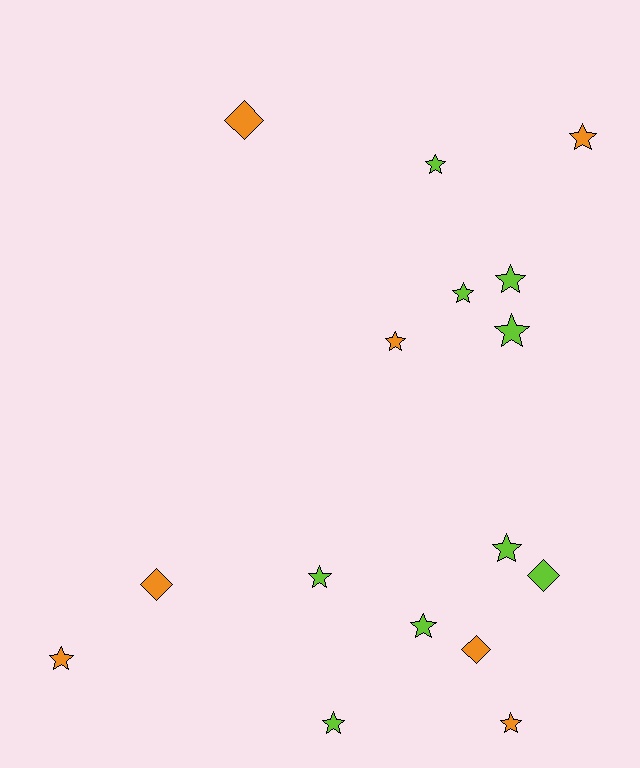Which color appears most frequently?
Lime, with 9 objects.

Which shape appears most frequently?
Star, with 12 objects.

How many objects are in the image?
There are 16 objects.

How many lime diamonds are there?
There is 1 lime diamond.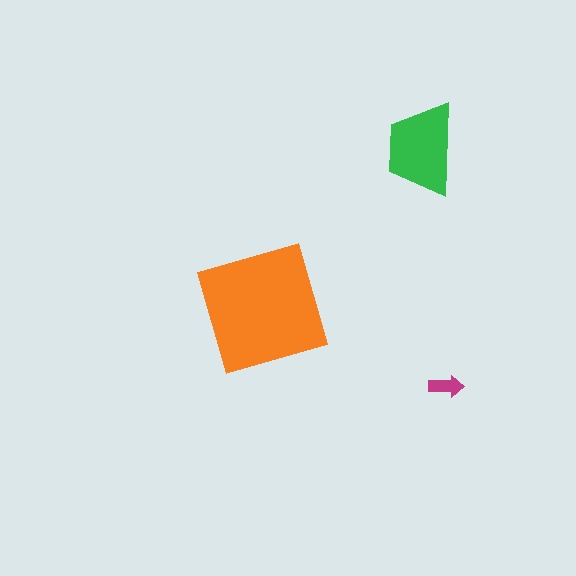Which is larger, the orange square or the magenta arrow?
The orange square.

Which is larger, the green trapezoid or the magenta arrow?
The green trapezoid.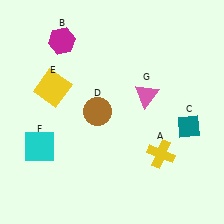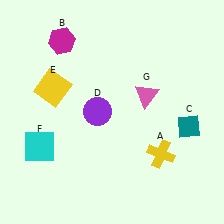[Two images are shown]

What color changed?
The circle (D) changed from brown in Image 1 to purple in Image 2.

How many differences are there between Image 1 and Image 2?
There is 1 difference between the two images.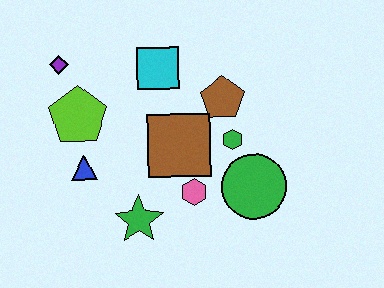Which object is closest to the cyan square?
The brown pentagon is closest to the cyan square.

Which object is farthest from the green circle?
The purple diamond is farthest from the green circle.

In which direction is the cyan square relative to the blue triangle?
The cyan square is above the blue triangle.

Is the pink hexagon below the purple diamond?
Yes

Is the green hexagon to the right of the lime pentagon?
Yes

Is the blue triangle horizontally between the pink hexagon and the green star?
No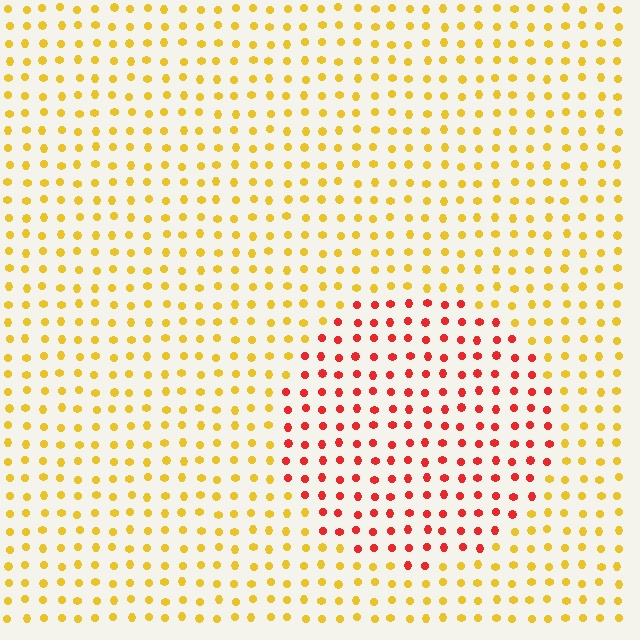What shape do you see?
I see a circle.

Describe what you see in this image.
The image is filled with small yellow elements in a uniform arrangement. A circle-shaped region is visible where the elements are tinted to a slightly different hue, forming a subtle color boundary.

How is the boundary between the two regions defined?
The boundary is defined purely by a slight shift in hue (about 50 degrees). Spacing, size, and orientation are identical on both sides.